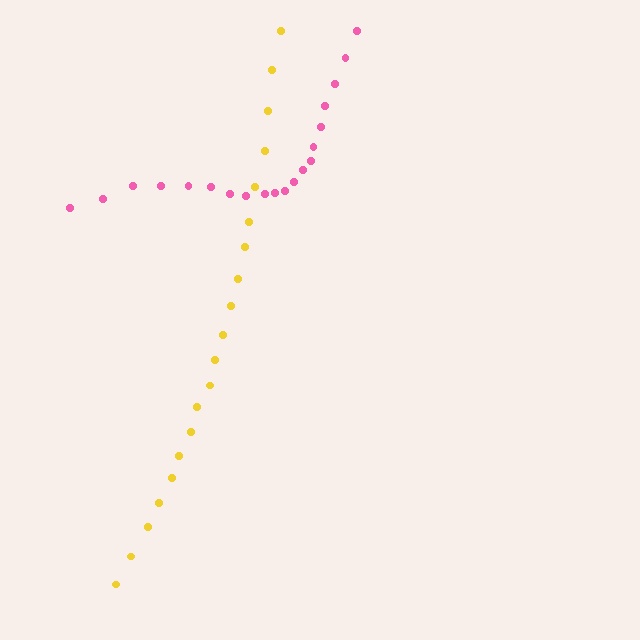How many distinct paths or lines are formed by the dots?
There are 2 distinct paths.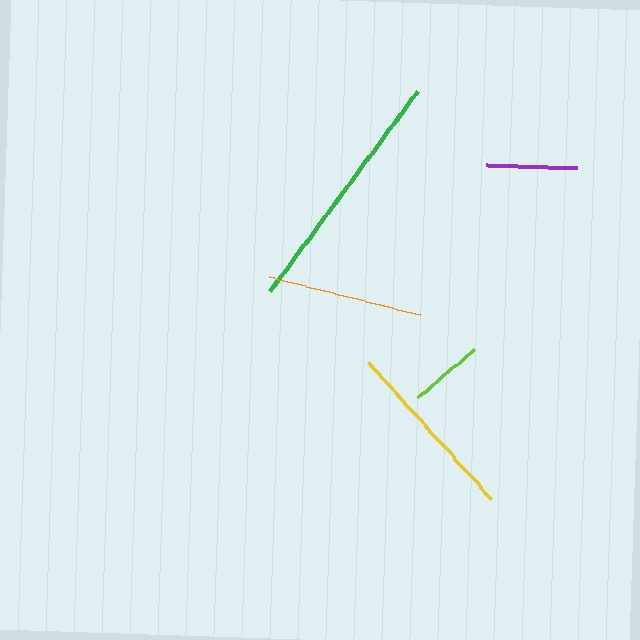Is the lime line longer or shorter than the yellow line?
The yellow line is longer than the lime line.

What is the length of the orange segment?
The orange segment is approximately 156 pixels long.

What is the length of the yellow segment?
The yellow segment is approximately 185 pixels long.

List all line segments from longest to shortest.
From longest to shortest: green, yellow, orange, purple, lime.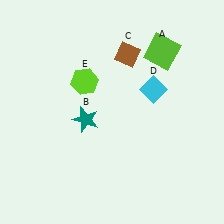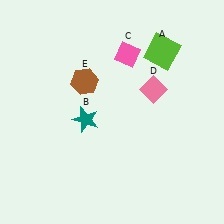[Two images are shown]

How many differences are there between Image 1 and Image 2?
There are 3 differences between the two images.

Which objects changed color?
C changed from brown to pink. D changed from cyan to pink. E changed from lime to brown.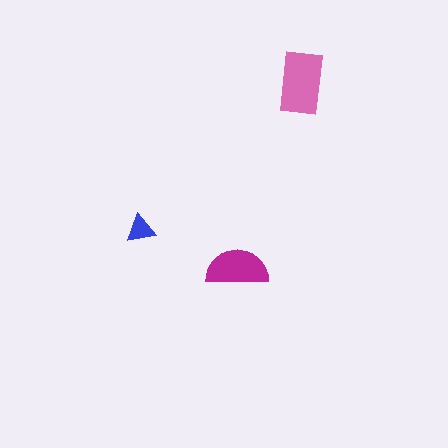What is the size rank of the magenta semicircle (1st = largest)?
2nd.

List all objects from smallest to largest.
The blue triangle, the magenta semicircle, the pink rectangle.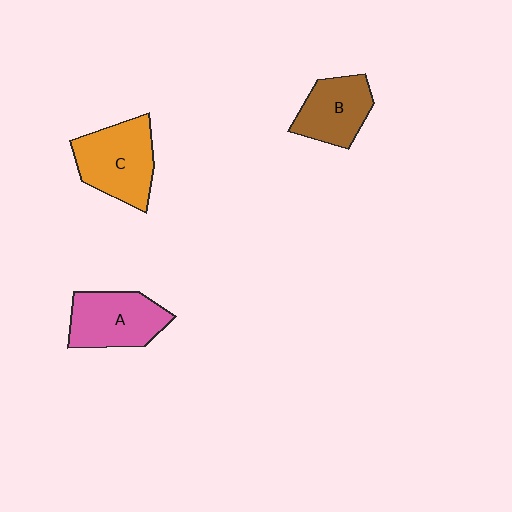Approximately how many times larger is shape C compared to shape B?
Approximately 1.3 times.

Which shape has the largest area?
Shape C (orange).